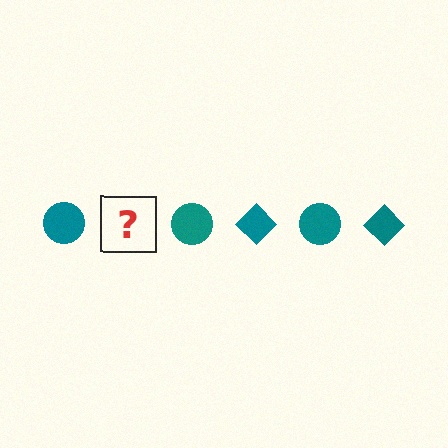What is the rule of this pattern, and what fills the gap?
The rule is that the pattern cycles through circle, diamond shapes in teal. The gap should be filled with a teal diamond.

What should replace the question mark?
The question mark should be replaced with a teal diamond.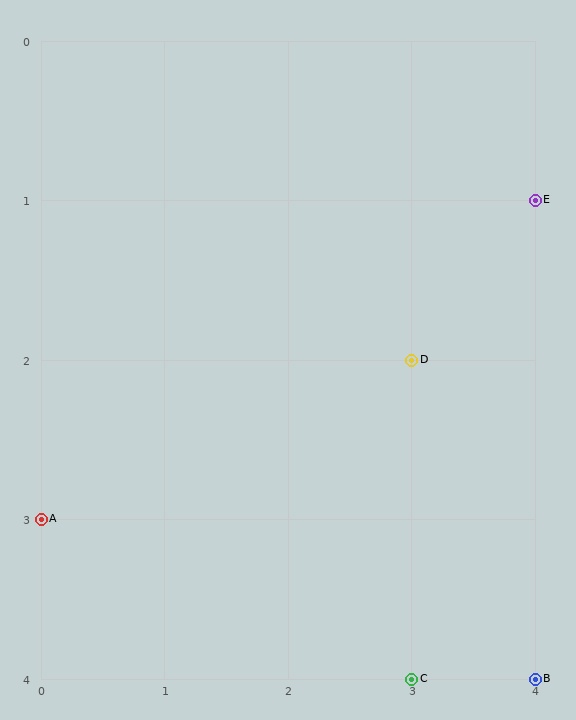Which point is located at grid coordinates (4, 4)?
Point B is at (4, 4).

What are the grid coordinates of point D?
Point D is at grid coordinates (3, 2).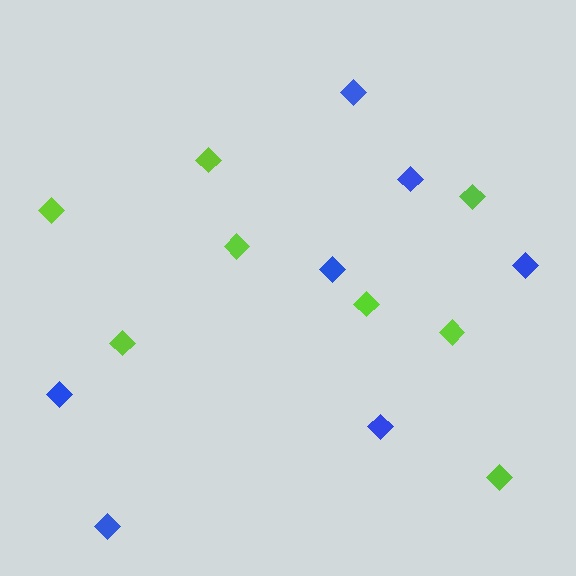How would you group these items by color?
There are 2 groups: one group of blue diamonds (7) and one group of lime diamonds (8).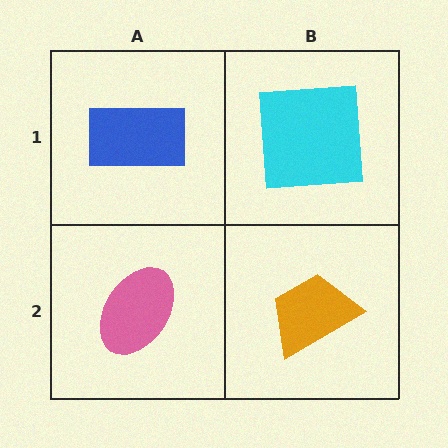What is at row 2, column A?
A pink ellipse.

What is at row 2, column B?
An orange trapezoid.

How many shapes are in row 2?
2 shapes.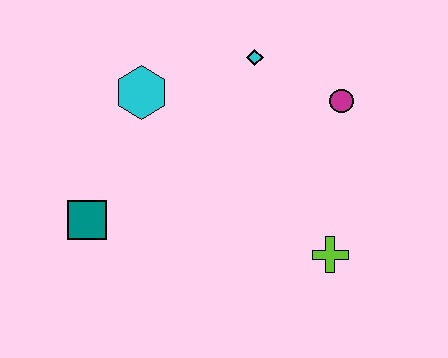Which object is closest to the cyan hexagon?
The cyan diamond is closest to the cyan hexagon.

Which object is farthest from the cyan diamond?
The teal square is farthest from the cyan diamond.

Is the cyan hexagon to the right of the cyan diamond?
No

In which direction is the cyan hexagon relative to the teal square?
The cyan hexagon is above the teal square.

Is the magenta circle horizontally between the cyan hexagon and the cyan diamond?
No